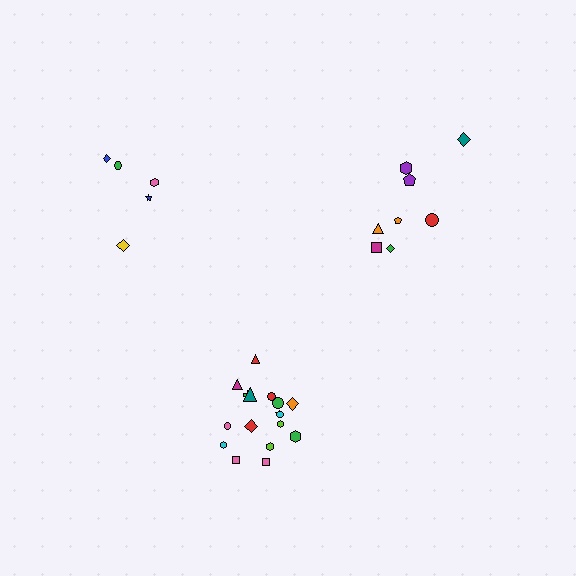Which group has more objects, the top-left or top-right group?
The top-right group.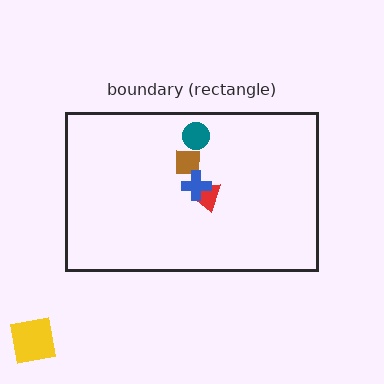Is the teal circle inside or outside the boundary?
Inside.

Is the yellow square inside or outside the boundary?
Outside.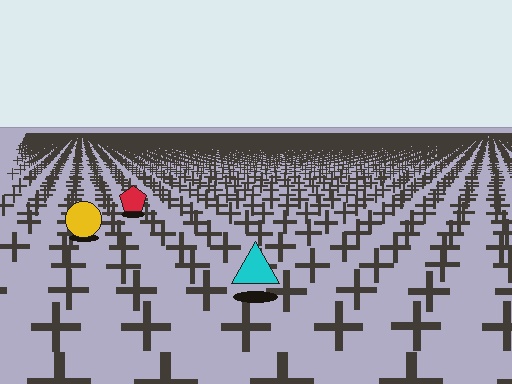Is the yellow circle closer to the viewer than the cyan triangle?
No. The cyan triangle is closer — you can tell from the texture gradient: the ground texture is coarser near it.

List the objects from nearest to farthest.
From nearest to farthest: the cyan triangle, the yellow circle, the red pentagon.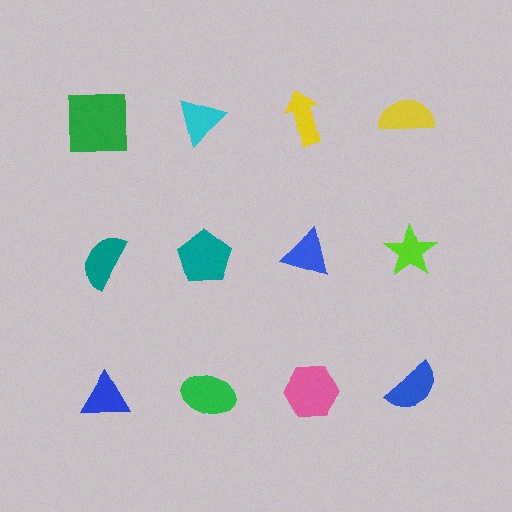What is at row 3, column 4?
A blue semicircle.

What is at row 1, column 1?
A green square.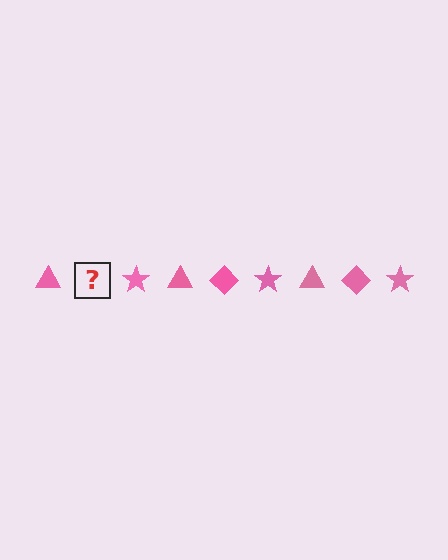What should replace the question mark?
The question mark should be replaced with a pink diamond.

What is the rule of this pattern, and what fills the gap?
The rule is that the pattern cycles through triangle, diamond, star shapes in pink. The gap should be filled with a pink diamond.